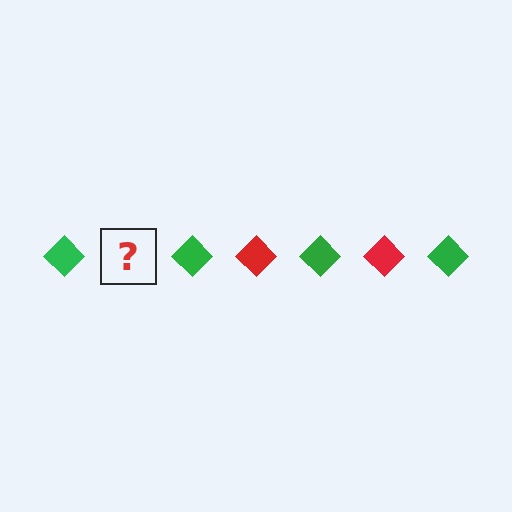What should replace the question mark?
The question mark should be replaced with a red diamond.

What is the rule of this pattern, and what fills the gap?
The rule is that the pattern cycles through green, red diamonds. The gap should be filled with a red diamond.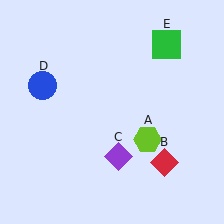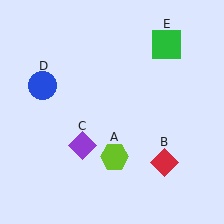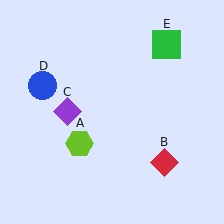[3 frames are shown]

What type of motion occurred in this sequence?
The lime hexagon (object A), purple diamond (object C) rotated clockwise around the center of the scene.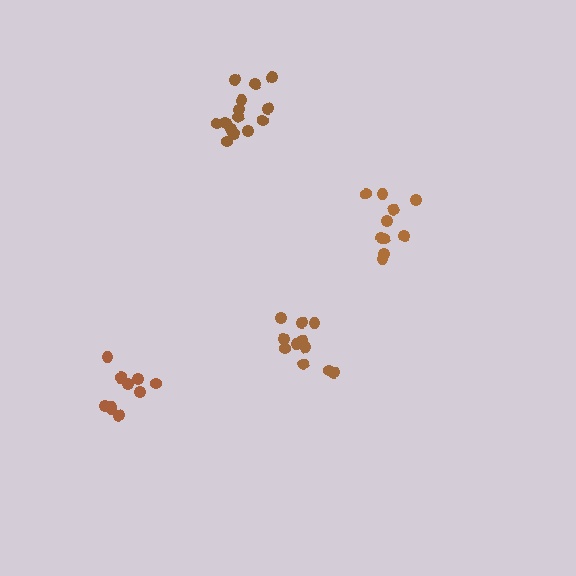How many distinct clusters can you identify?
There are 4 distinct clusters.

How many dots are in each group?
Group 1: 11 dots, Group 2: 11 dots, Group 3: 10 dots, Group 4: 15 dots (47 total).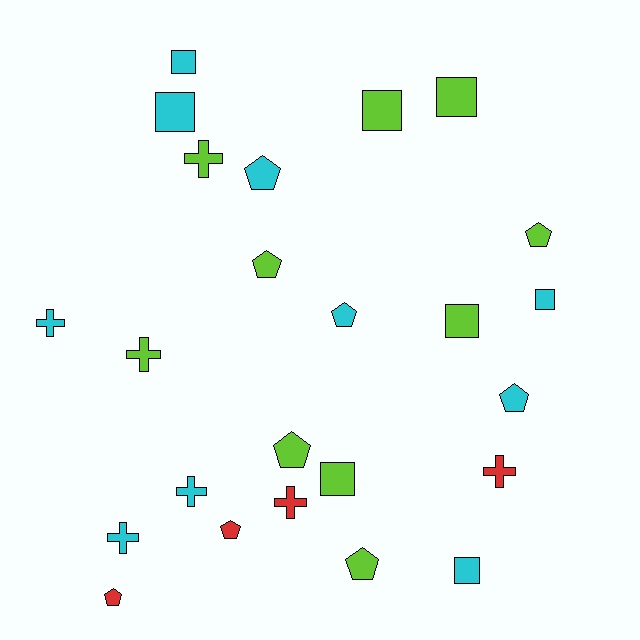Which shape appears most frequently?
Pentagon, with 9 objects.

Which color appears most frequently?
Lime, with 10 objects.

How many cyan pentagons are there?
There are 3 cyan pentagons.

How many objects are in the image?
There are 24 objects.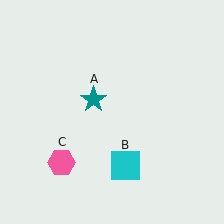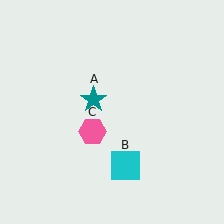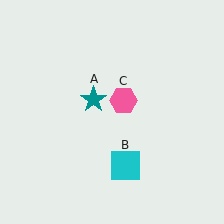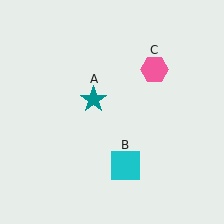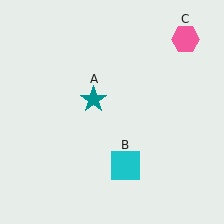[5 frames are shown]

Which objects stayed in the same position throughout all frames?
Teal star (object A) and cyan square (object B) remained stationary.